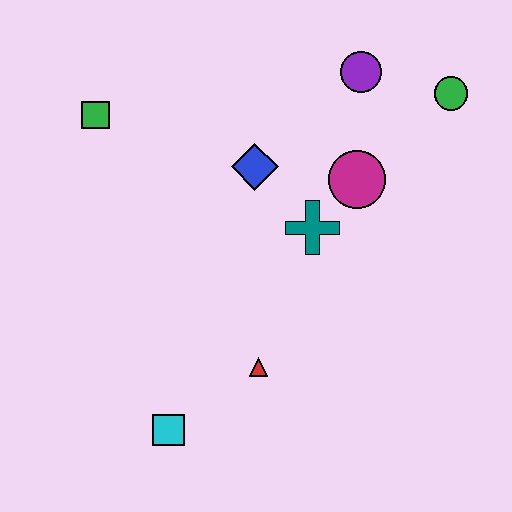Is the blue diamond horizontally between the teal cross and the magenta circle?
No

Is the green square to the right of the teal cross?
No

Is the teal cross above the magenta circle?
No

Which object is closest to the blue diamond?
The teal cross is closest to the blue diamond.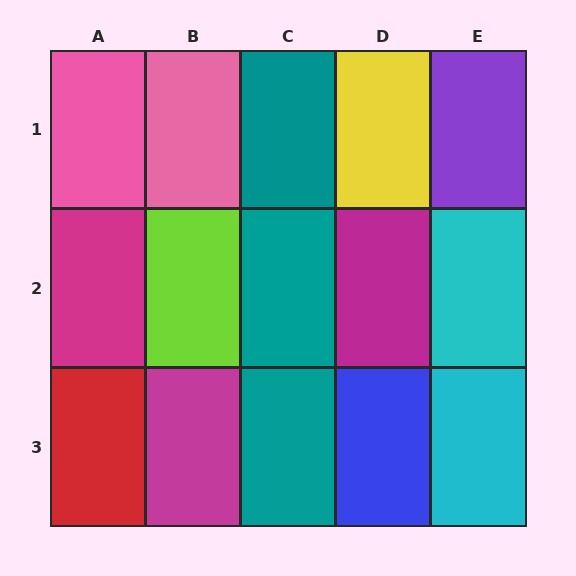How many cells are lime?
1 cell is lime.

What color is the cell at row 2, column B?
Lime.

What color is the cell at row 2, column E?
Cyan.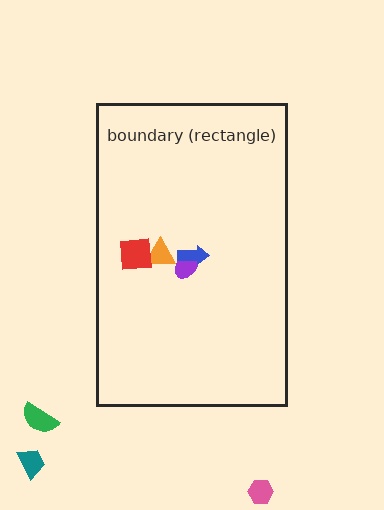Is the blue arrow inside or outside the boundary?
Inside.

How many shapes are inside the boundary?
4 inside, 3 outside.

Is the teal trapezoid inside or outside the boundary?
Outside.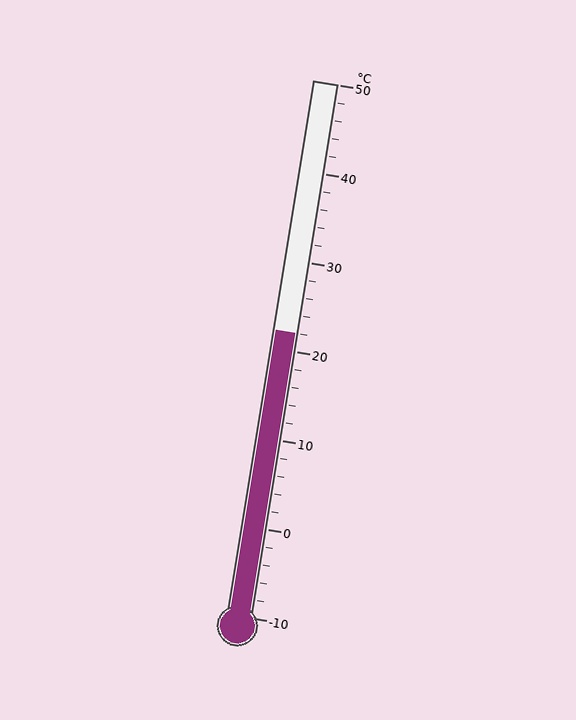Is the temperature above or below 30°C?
The temperature is below 30°C.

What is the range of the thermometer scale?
The thermometer scale ranges from -10°C to 50°C.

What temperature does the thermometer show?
The thermometer shows approximately 22°C.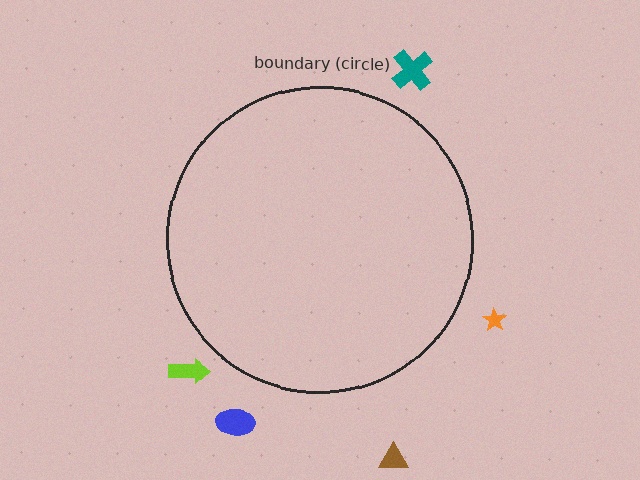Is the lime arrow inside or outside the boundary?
Outside.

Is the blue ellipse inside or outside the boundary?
Outside.